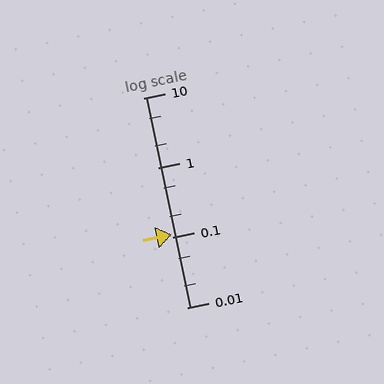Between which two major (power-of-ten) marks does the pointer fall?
The pointer is between 0.1 and 1.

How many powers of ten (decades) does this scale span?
The scale spans 3 decades, from 0.01 to 10.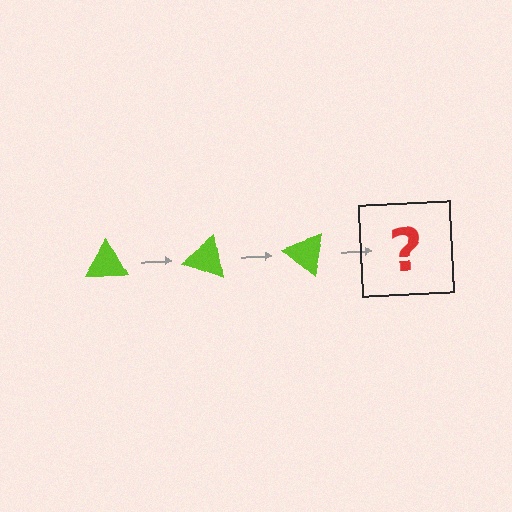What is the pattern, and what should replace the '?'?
The pattern is that the triangle rotates 20 degrees each step. The '?' should be a lime triangle rotated 60 degrees.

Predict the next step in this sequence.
The next step is a lime triangle rotated 60 degrees.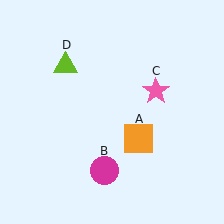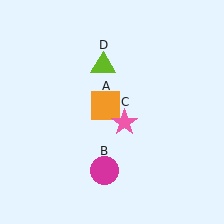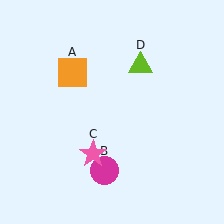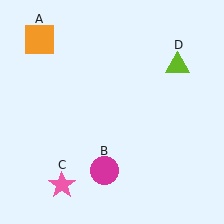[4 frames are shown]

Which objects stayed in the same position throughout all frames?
Magenta circle (object B) remained stationary.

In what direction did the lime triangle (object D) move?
The lime triangle (object D) moved right.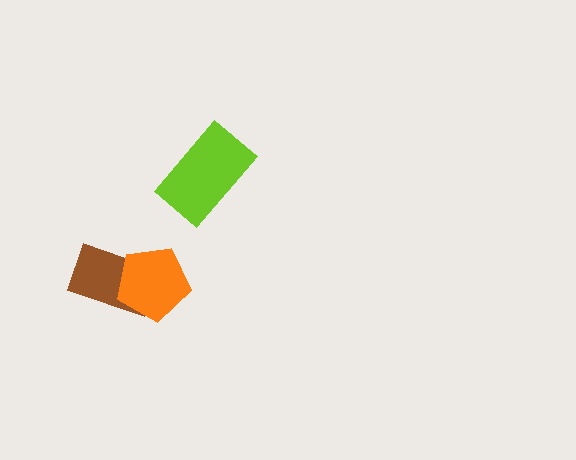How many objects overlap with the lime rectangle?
0 objects overlap with the lime rectangle.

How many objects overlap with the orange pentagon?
1 object overlaps with the orange pentagon.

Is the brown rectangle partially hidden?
Yes, it is partially covered by another shape.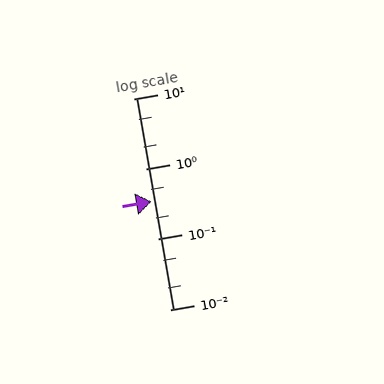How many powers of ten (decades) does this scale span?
The scale spans 3 decades, from 0.01 to 10.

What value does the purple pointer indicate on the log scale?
The pointer indicates approximately 0.34.